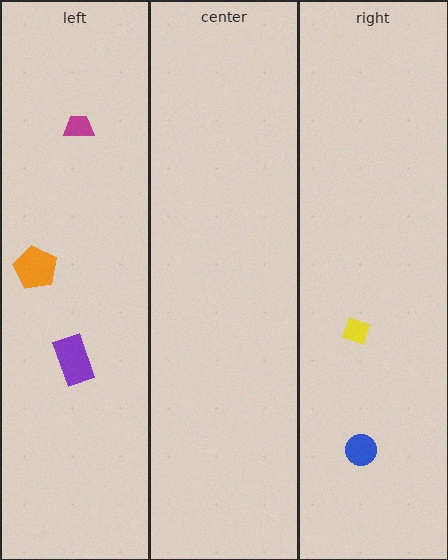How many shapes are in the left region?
3.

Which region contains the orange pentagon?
The left region.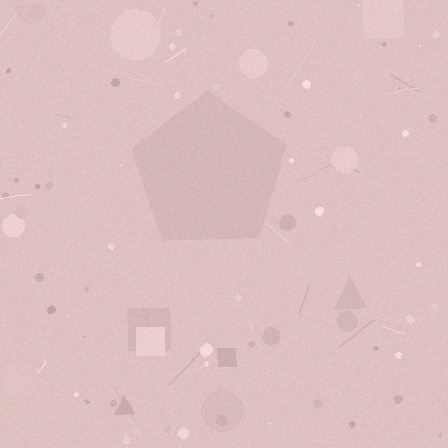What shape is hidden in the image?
A pentagon is hidden in the image.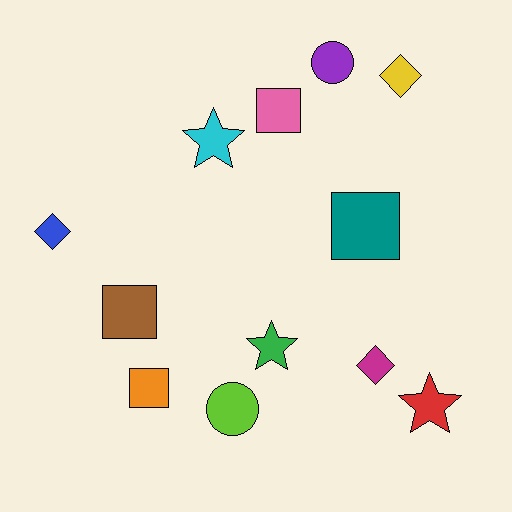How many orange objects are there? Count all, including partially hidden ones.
There is 1 orange object.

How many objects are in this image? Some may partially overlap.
There are 12 objects.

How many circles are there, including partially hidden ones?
There are 2 circles.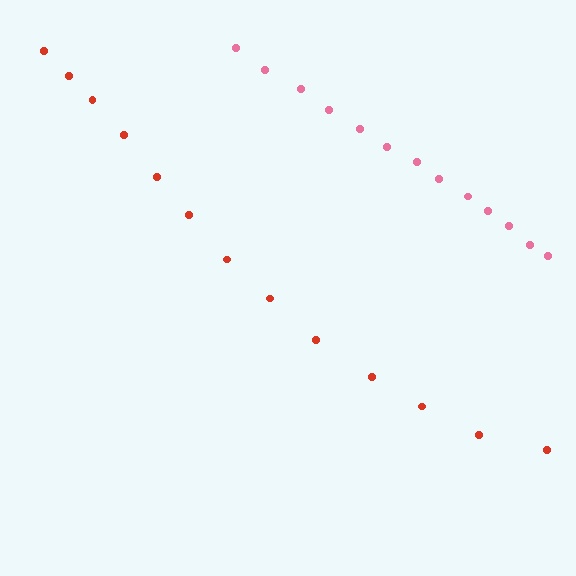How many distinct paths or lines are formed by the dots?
There are 2 distinct paths.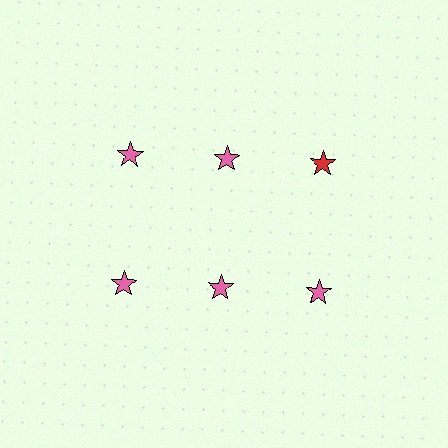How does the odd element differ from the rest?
It has a different color: red instead of pink.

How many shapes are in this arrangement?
There are 6 shapes arranged in a grid pattern.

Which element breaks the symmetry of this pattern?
The red star in the top row, center column breaks the symmetry. All other shapes are pink stars.